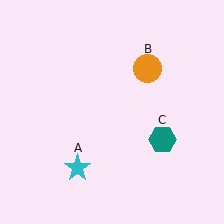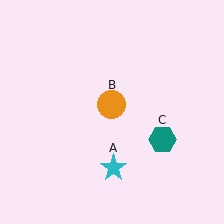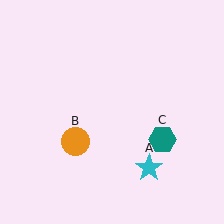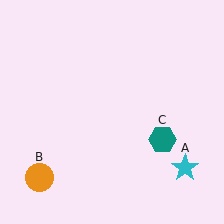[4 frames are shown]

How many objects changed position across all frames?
2 objects changed position: cyan star (object A), orange circle (object B).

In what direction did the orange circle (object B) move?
The orange circle (object B) moved down and to the left.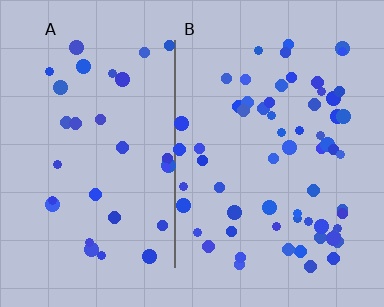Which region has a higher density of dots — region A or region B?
B (the right).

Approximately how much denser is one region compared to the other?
Approximately 1.9× — region B over region A.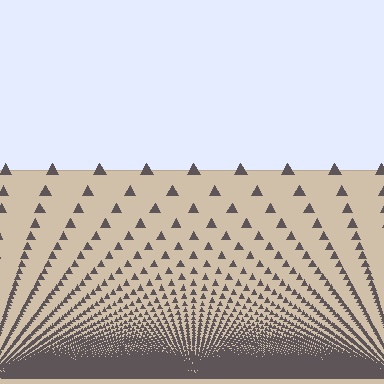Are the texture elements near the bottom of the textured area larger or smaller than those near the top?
Smaller. The gradient is inverted — elements near the bottom are smaller and denser.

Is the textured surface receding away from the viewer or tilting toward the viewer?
The surface appears to tilt toward the viewer. Texture elements get larger and sparser toward the top.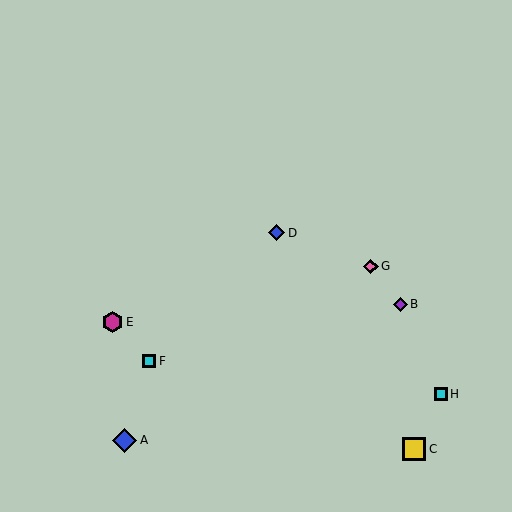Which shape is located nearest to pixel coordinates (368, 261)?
The pink diamond (labeled G) at (371, 267) is nearest to that location.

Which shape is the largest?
The blue diamond (labeled A) is the largest.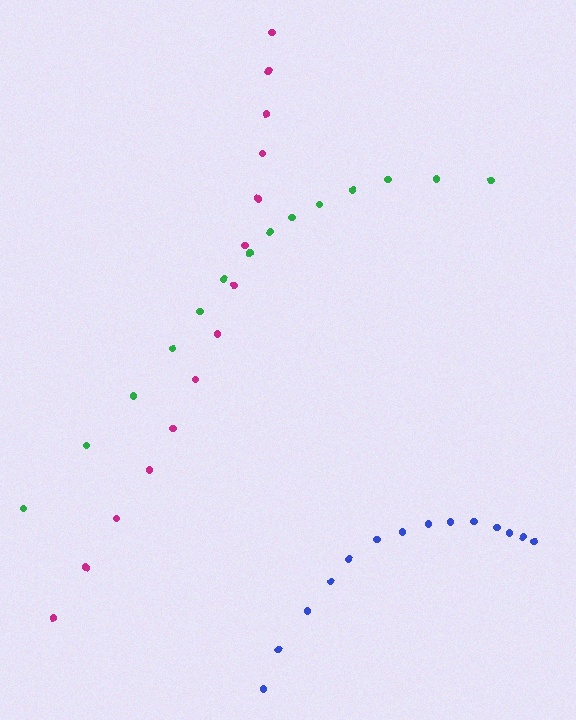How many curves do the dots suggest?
There are 3 distinct paths.